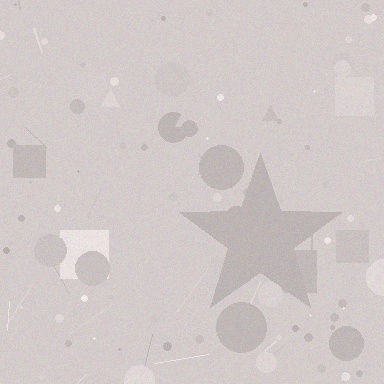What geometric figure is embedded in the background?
A star is embedded in the background.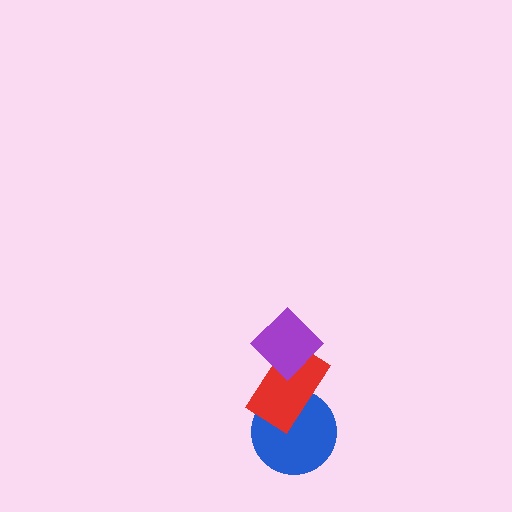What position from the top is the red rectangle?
The red rectangle is 2nd from the top.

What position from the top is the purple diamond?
The purple diamond is 1st from the top.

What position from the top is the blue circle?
The blue circle is 3rd from the top.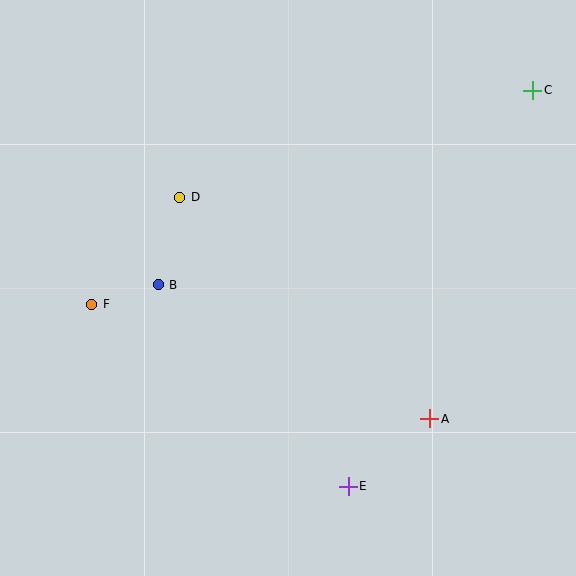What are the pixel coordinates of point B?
Point B is at (158, 285).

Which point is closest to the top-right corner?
Point C is closest to the top-right corner.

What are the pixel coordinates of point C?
Point C is at (533, 90).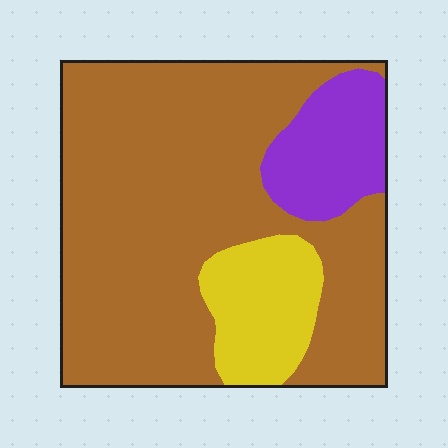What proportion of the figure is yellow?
Yellow takes up about one eighth (1/8) of the figure.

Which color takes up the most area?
Brown, at roughly 75%.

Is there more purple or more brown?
Brown.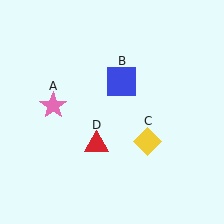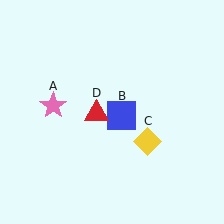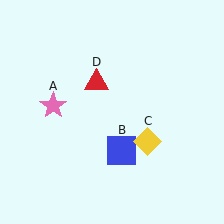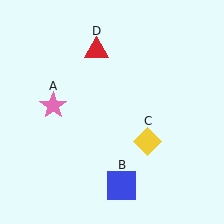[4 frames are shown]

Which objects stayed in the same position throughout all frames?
Pink star (object A) and yellow diamond (object C) remained stationary.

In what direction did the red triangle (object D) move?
The red triangle (object D) moved up.